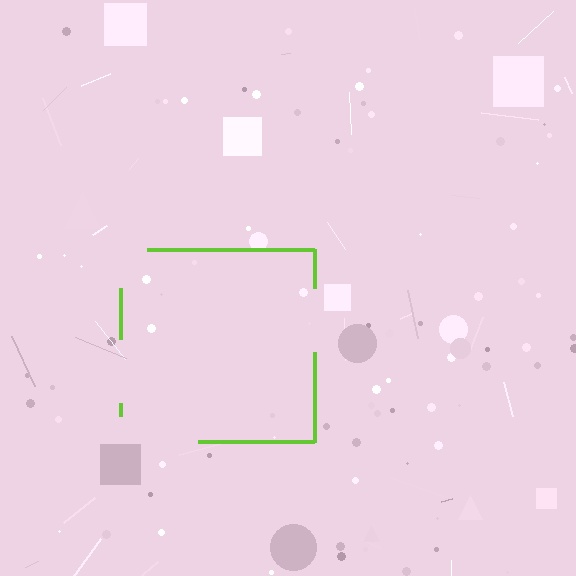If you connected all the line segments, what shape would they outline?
They would outline a square.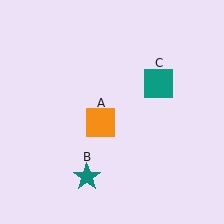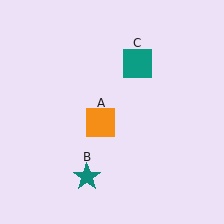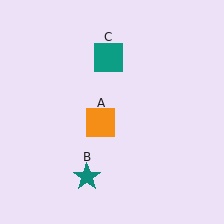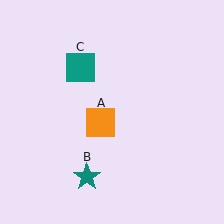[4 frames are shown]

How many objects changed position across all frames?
1 object changed position: teal square (object C).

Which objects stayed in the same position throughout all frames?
Orange square (object A) and teal star (object B) remained stationary.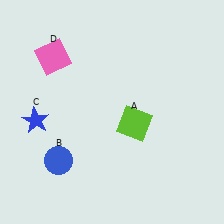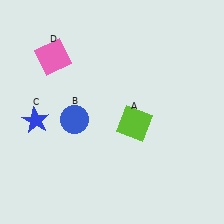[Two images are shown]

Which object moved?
The blue circle (B) moved up.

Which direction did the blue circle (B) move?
The blue circle (B) moved up.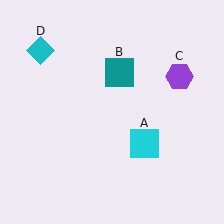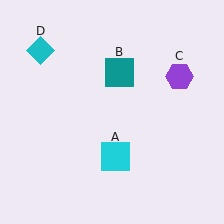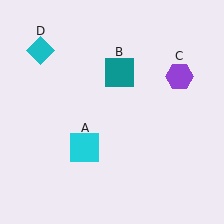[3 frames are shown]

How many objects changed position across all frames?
1 object changed position: cyan square (object A).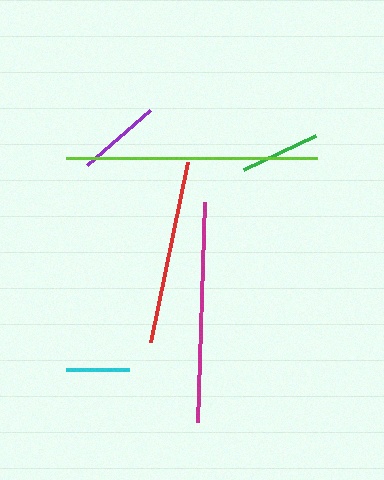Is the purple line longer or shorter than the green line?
The purple line is longer than the green line.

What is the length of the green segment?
The green segment is approximately 79 pixels long.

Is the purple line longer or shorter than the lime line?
The lime line is longer than the purple line.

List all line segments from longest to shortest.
From longest to shortest: lime, magenta, red, purple, green, cyan.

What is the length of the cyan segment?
The cyan segment is approximately 62 pixels long.